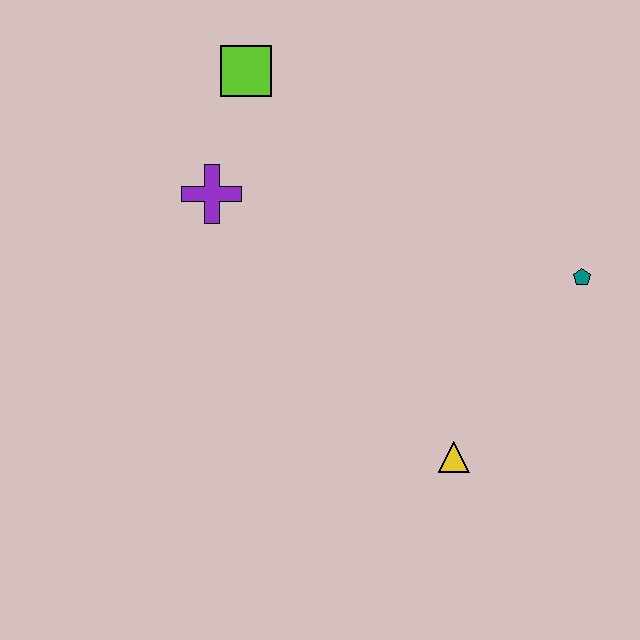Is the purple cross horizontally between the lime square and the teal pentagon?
No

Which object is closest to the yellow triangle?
The teal pentagon is closest to the yellow triangle.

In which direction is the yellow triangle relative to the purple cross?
The yellow triangle is below the purple cross.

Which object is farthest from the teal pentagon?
The lime square is farthest from the teal pentagon.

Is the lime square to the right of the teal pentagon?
No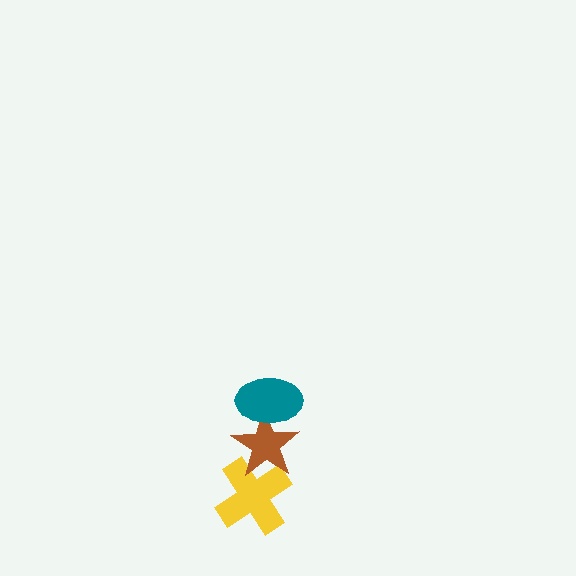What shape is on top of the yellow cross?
The brown star is on top of the yellow cross.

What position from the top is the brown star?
The brown star is 2nd from the top.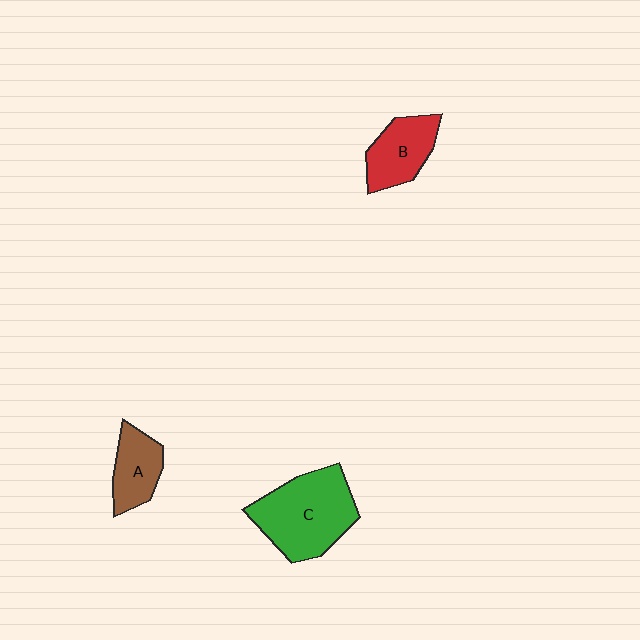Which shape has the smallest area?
Shape A (brown).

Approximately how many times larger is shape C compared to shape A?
Approximately 2.0 times.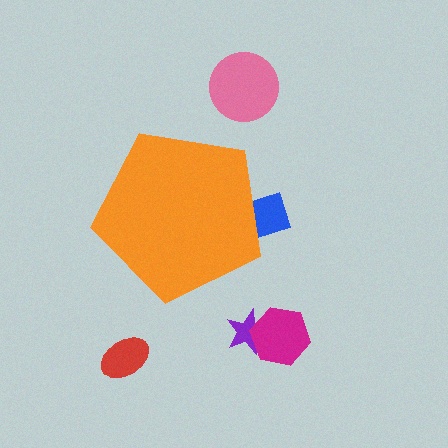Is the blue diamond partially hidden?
Yes, the blue diamond is partially hidden behind the orange pentagon.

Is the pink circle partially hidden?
No, the pink circle is fully visible.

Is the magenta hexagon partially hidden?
No, the magenta hexagon is fully visible.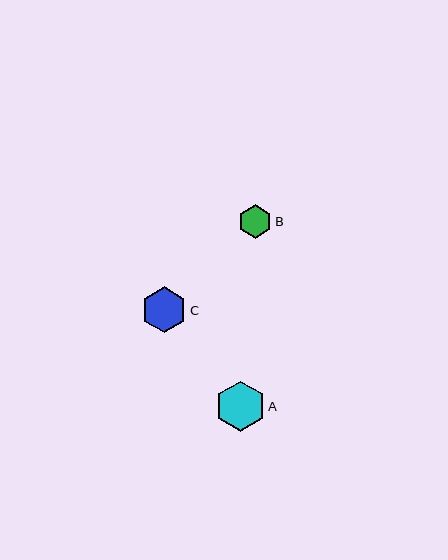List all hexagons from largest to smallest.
From largest to smallest: A, C, B.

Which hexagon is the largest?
Hexagon A is the largest with a size of approximately 50 pixels.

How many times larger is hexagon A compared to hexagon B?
Hexagon A is approximately 1.5 times the size of hexagon B.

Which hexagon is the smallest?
Hexagon B is the smallest with a size of approximately 33 pixels.